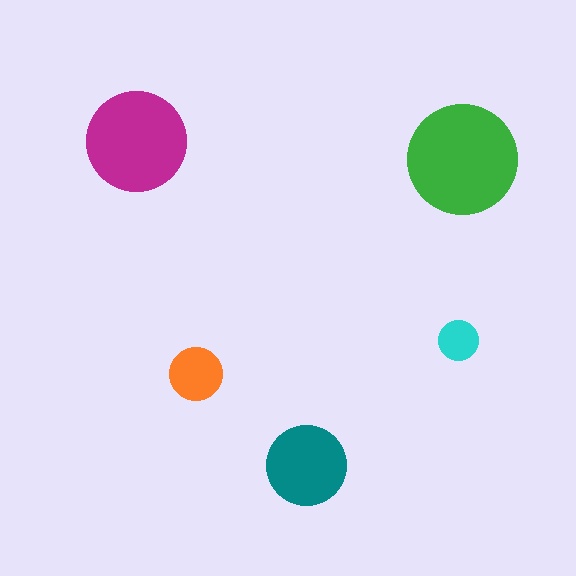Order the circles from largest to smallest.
the green one, the magenta one, the teal one, the orange one, the cyan one.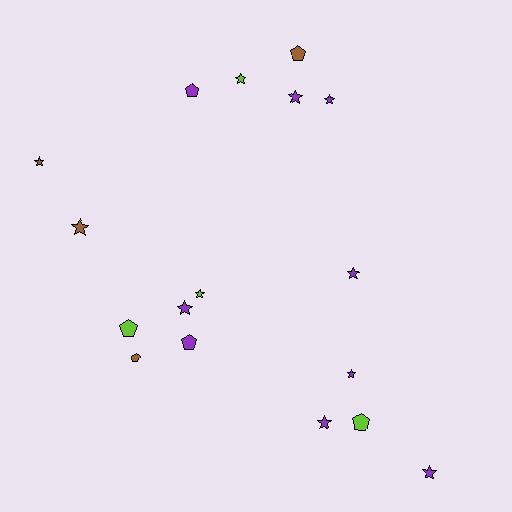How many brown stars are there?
There are 2 brown stars.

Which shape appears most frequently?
Star, with 11 objects.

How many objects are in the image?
There are 17 objects.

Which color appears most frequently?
Purple, with 9 objects.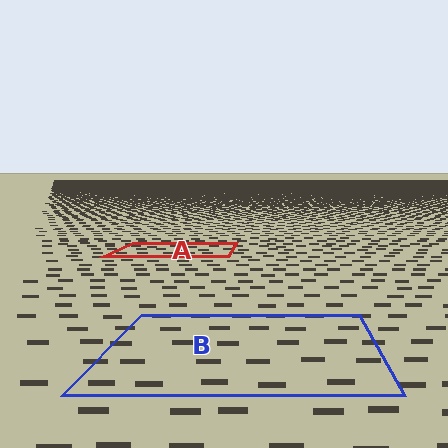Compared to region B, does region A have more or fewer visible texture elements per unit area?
Region A has more texture elements per unit area — they are packed more densely because it is farther away.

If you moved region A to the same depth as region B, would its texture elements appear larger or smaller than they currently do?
They would appear larger. At a closer depth, the same texture elements are projected at a bigger on-screen size.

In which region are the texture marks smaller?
The texture marks are smaller in region A, because it is farther away.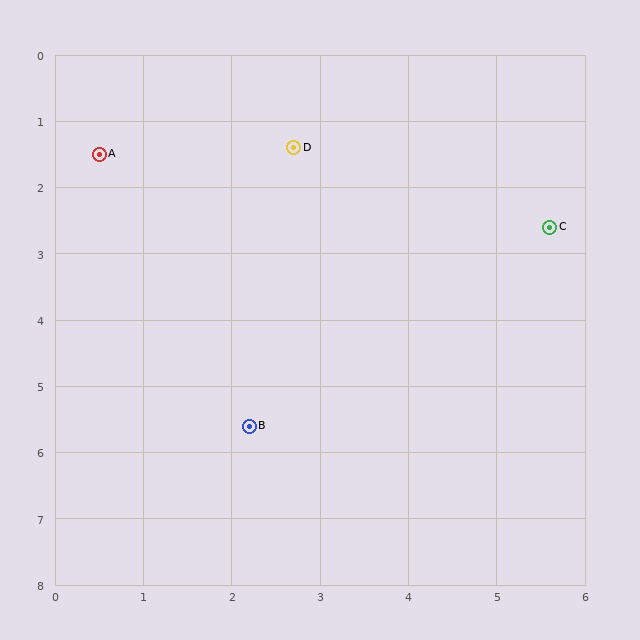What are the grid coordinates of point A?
Point A is at approximately (0.5, 1.5).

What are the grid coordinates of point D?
Point D is at approximately (2.7, 1.4).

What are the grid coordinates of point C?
Point C is at approximately (5.6, 2.6).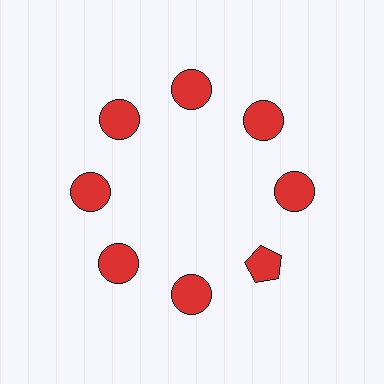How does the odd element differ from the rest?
It has a different shape: pentagon instead of circle.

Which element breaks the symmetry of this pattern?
The red pentagon at roughly the 4 o'clock position breaks the symmetry. All other shapes are red circles.